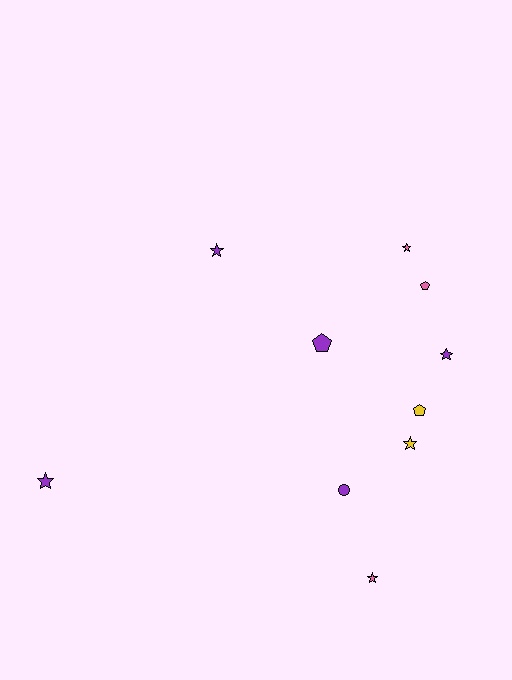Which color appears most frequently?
Purple, with 5 objects.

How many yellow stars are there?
There is 1 yellow star.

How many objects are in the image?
There are 10 objects.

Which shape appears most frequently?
Star, with 6 objects.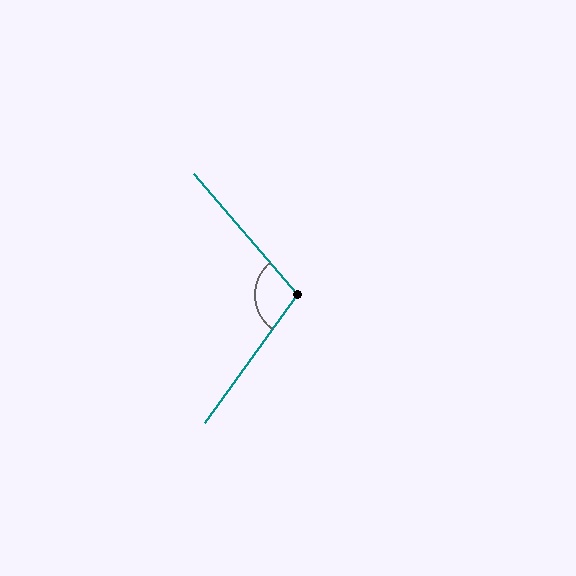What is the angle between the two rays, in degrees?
Approximately 104 degrees.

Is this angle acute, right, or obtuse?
It is obtuse.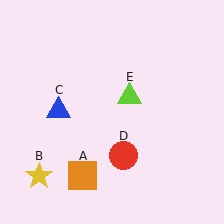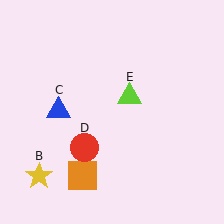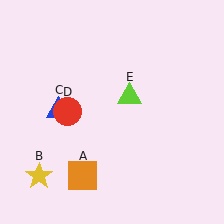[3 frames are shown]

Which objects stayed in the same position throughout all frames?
Orange square (object A) and yellow star (object B) and blue triangle (object C) and lime triangle (object E) remained stationary.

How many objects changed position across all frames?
1 object changed position: red circle (object D).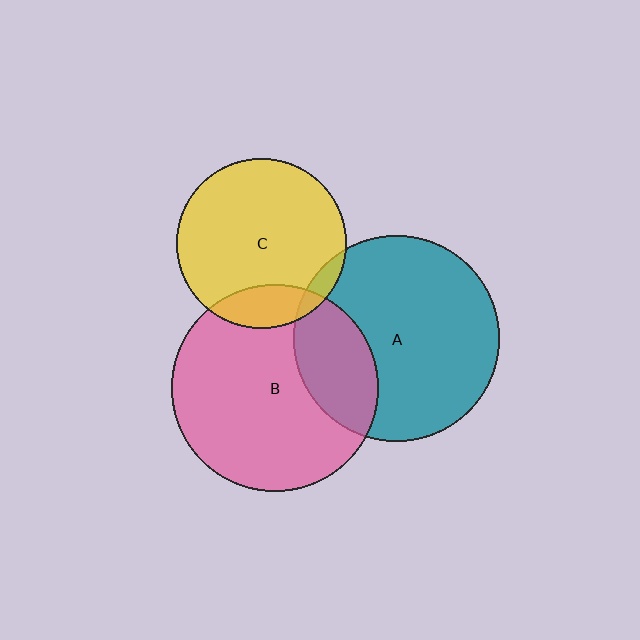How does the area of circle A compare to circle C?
Approximately 1.5 times.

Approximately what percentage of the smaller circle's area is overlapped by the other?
Approximately 5%.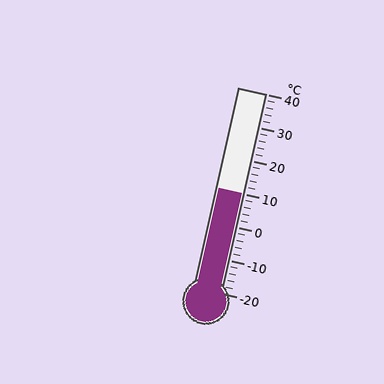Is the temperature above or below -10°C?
The temperature is above -10°C.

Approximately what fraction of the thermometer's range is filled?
The thermometer is filled to approximately 50% of its range.